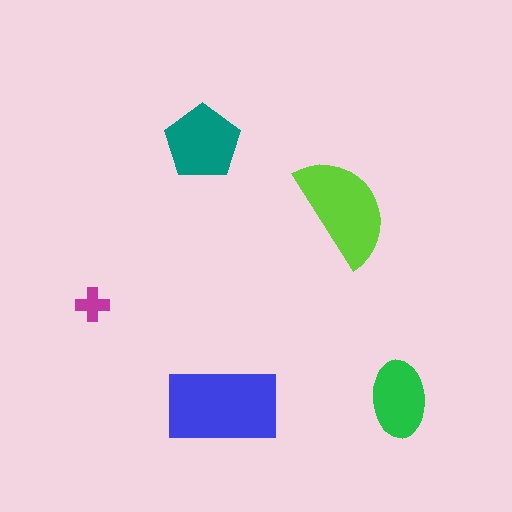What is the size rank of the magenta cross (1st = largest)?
5th.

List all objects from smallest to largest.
The magenta cross, the green ellipse, the teal pentagon, the lime semicircle, the blue rectangle.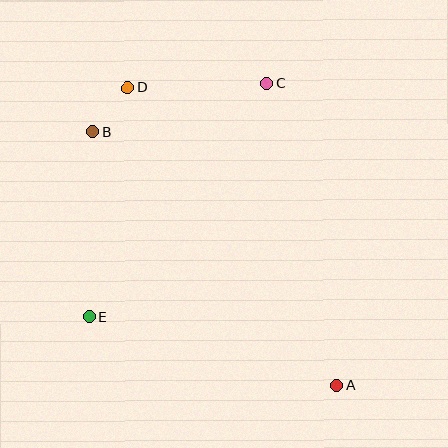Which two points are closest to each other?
Points B and D are closest to each other.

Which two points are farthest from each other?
Points A and D are farthest from each other.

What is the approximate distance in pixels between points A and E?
The distance between A and E is approximately 256 pixels.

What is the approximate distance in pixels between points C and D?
The distance between C and D is approximately 139 pixels.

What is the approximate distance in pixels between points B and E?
The distance between B and E is approximately 185 pixels.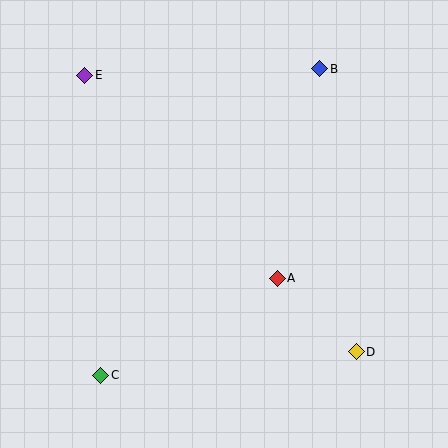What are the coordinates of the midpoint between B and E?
The midpoint between B and E is at (202, 72).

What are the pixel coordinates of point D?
Point D is at (356, 352).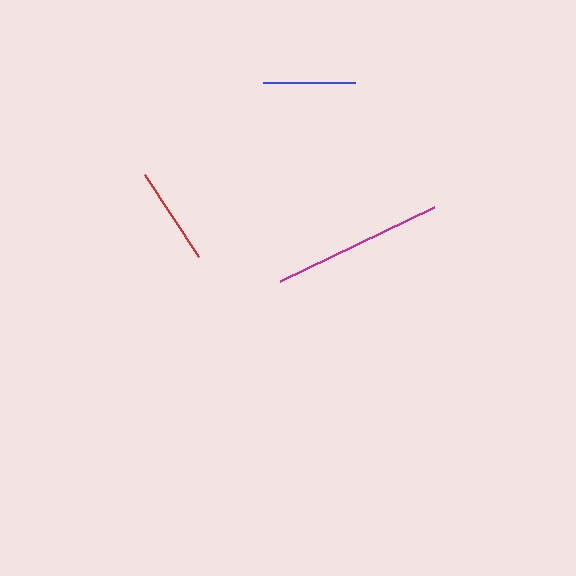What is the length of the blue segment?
The blue segment is approximately 92 pixels long.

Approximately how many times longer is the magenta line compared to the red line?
The magenta line is approximately 1.8 times the length of the red line.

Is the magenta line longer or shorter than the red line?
The magenta line is longer than the red line.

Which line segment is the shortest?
The blue line is the shortest at approximately 92 pixels.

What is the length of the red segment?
The red segment is approximately 98 pixels long.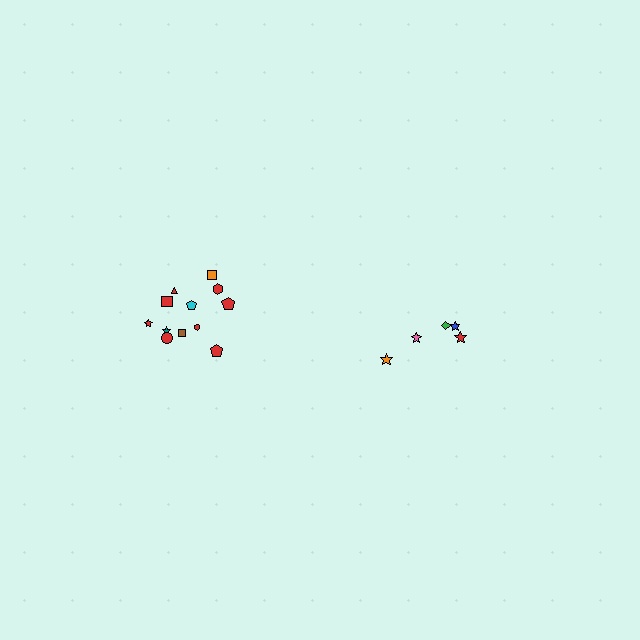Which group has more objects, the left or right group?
The left group.